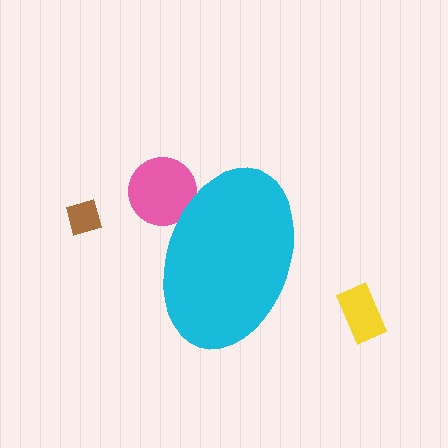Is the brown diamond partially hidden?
No, the brown diamond is fully visible.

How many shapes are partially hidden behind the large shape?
1 shape is partially hidden.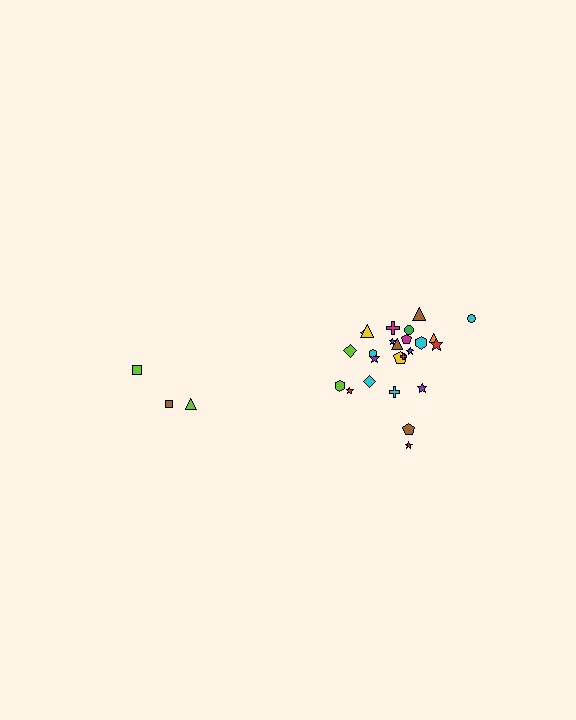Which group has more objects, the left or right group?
The right group.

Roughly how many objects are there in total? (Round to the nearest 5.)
Roughly 30 objects in total.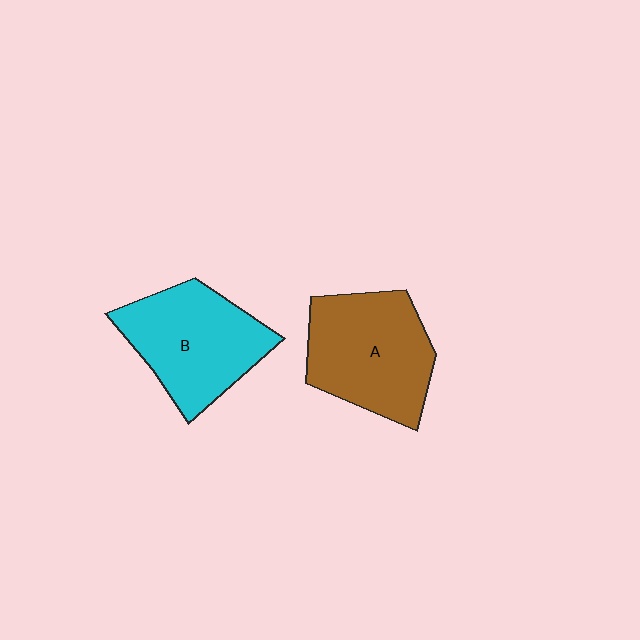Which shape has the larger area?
Shape A (brown).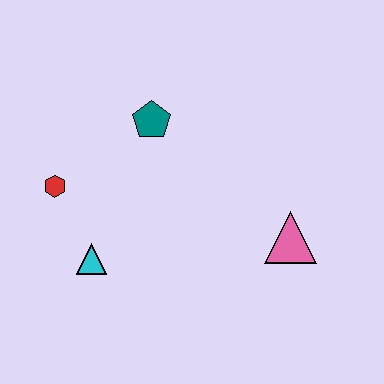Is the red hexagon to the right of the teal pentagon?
No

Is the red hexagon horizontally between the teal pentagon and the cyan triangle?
No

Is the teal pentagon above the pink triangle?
Yes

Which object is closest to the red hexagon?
The cyan triangle is closest to the red hexagon.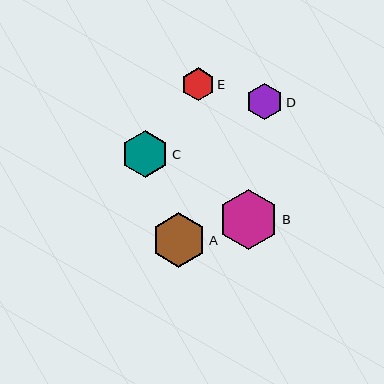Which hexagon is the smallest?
Hexagon E is the smallest with a size of approximately 33 pixels.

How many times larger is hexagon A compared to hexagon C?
Hexagon A is approximately 1.2 times the size of hexagon C.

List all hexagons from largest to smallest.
From largest to smallest: B, A, C, D, E.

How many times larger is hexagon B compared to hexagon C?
Hexagon B is approximately 1.3 times the size of hexagon C.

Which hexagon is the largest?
Hexagon B is the largest with a size of approximately 60 pixels.